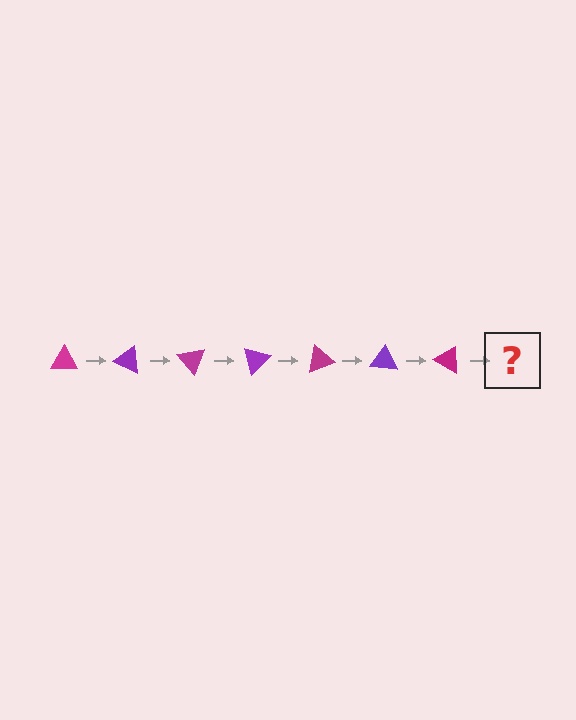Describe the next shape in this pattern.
It should be a purple triangle, rotated 175 degrees from the start.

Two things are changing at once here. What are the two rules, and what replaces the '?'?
The two rules are that it rotates 25 degrees each step and the color cycles through magenta and purple. The '?' should be a purple triangle, rotated 175 degrees from the start.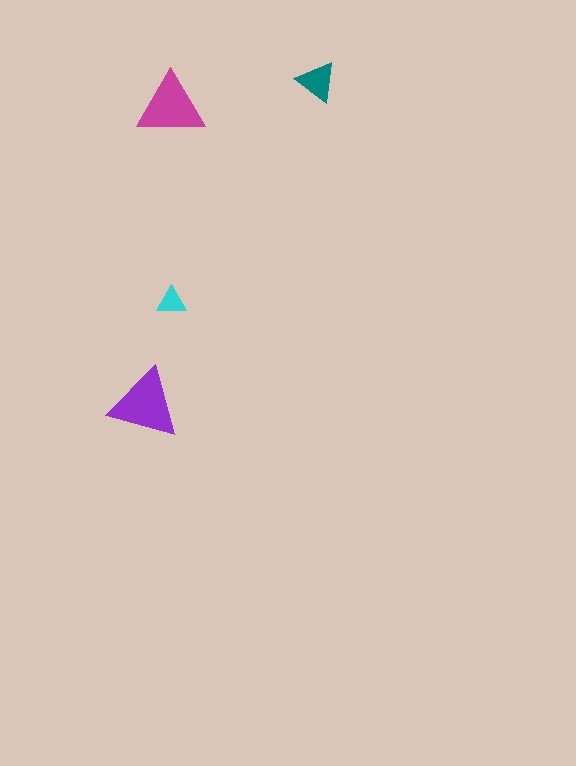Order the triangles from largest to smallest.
the purple one, the magenta one, the teal one, the cyan one.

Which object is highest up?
The teal triangle is topmost.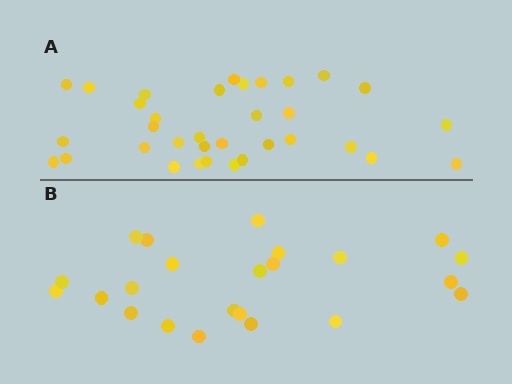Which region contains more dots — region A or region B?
Region A (the top region) has more dots.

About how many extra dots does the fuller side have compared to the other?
Region A has roughly 12 or so more dots than region B.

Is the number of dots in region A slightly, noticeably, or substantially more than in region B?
Region A has substantially more. The ratio is roughly 1.5 to 1.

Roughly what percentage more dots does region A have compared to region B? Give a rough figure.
About 50% more.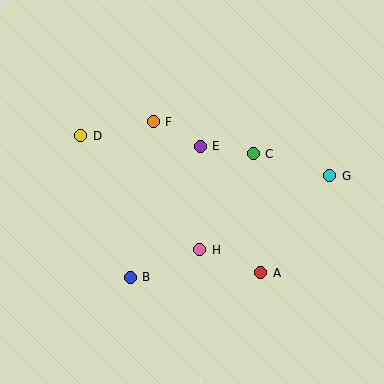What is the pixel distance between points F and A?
The distance between F and A is 185 pixels.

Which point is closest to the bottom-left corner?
Point B is closest to the bottom-left corner.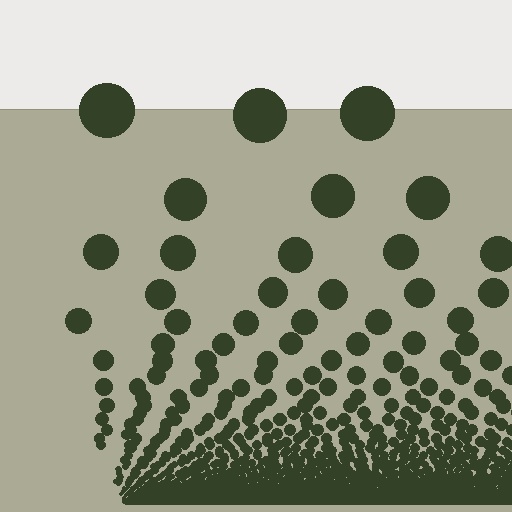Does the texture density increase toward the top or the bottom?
Density increases toward the bottom.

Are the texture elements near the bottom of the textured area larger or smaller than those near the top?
Smaller. The gradient is inverted — elements near the bottom are smaller and denser.